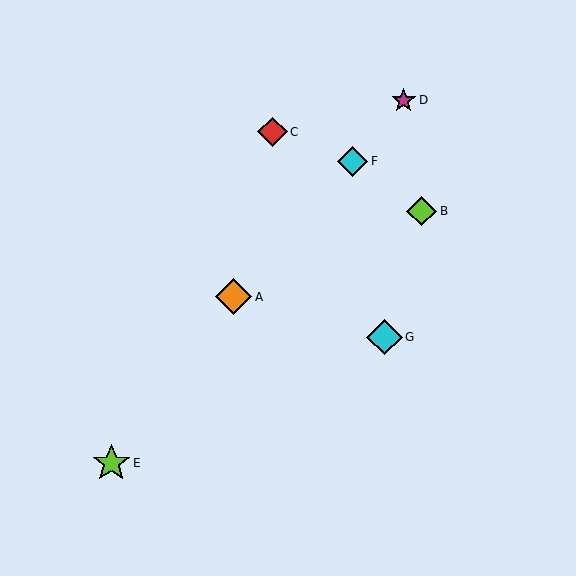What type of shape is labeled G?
Shape G is a cyan diamond.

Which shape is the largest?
The lime star (labeled E) is the largest.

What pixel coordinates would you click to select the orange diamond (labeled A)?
Click at (234, 297) to select the orange diamond A.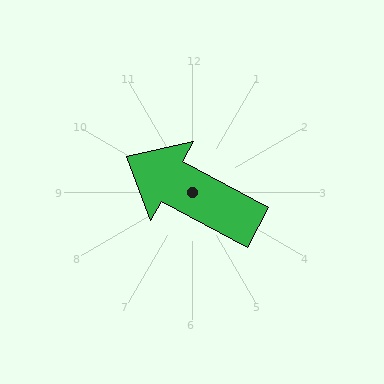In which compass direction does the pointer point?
Northwest.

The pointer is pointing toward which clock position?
Roughly 10 o'clock.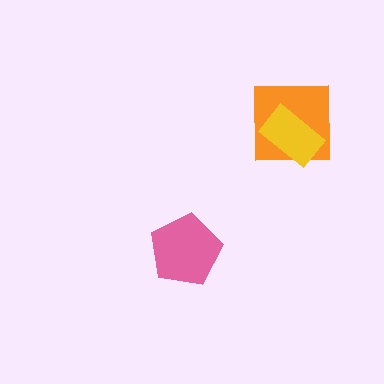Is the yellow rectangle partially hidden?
No, no other shape covers it.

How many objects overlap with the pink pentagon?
0 objects overlap with the pink pentagon.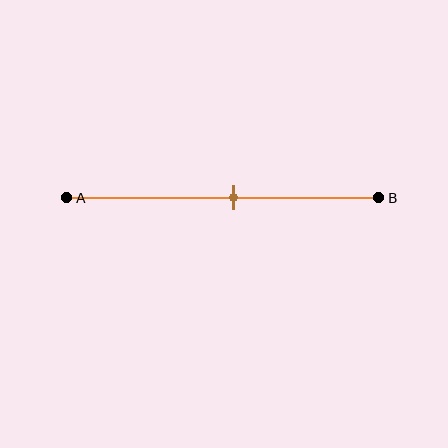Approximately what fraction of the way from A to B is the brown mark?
The brown mark is approximately 55% of the way from A to B.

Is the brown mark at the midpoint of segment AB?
No, the mark is at about 55% from A, not at the 50% midpoint.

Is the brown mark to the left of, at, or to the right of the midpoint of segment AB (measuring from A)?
The brown mark is to the right of the midpoint of segment AB.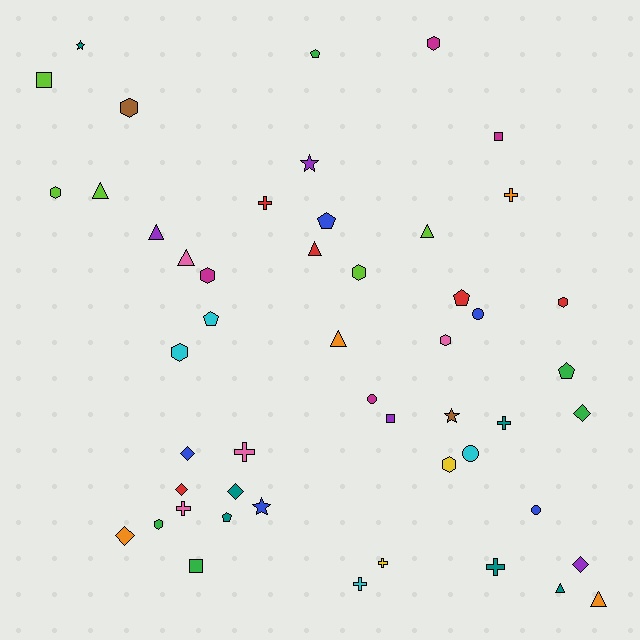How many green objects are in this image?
There are 5 green objects.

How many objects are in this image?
There are 50 objects.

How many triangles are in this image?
There are 8 triangles.